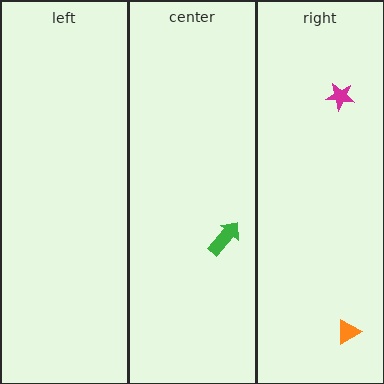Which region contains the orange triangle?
The right region.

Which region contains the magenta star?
The right region.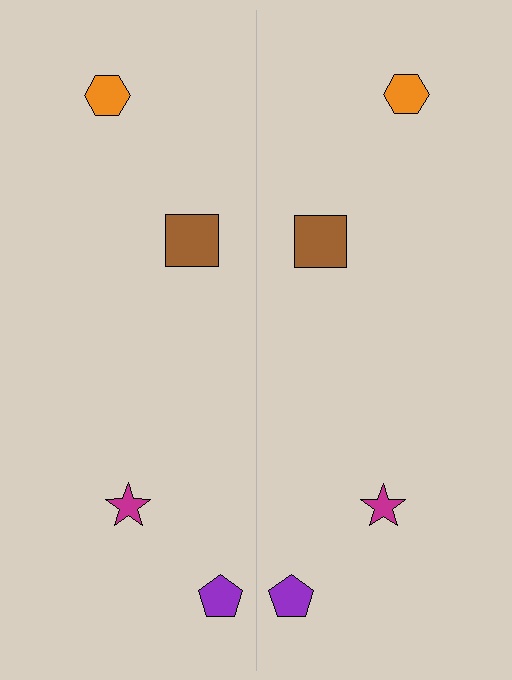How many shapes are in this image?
There are 8 shapes in this image.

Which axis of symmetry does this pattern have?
The pattern has a vertical axis of symmetry running through the center of the image.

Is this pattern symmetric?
Yes, this pattern has bilateral (reflection) symmetry.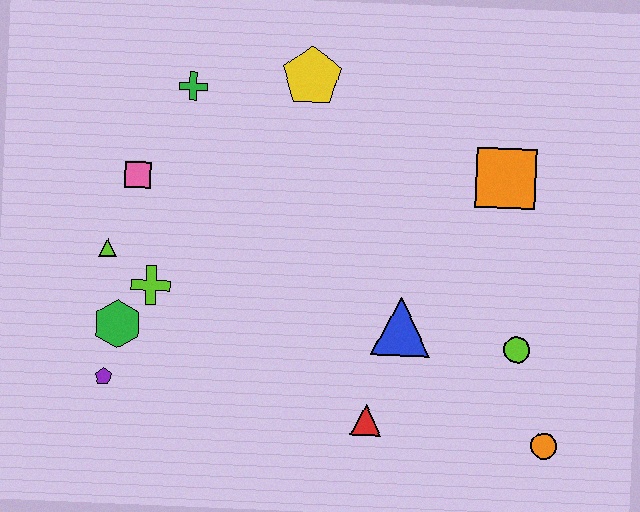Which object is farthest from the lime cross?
The orange circle is farthest from the lime cross.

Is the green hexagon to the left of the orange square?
Yes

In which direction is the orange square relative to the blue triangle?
The orange square is above the blue triangle.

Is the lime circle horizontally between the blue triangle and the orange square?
No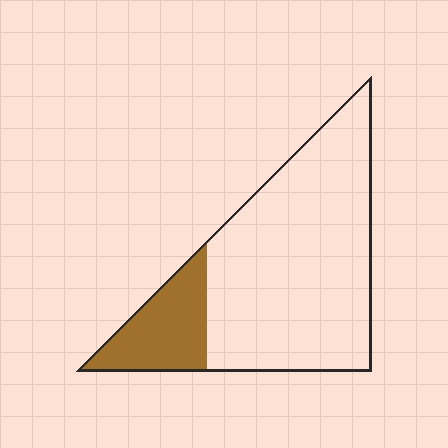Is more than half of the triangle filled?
No.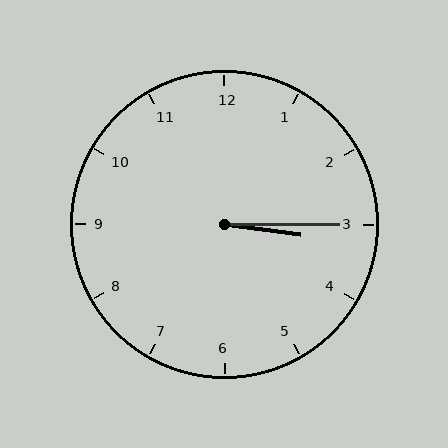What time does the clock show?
3:15.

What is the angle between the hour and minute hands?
Approximately 8 degrees.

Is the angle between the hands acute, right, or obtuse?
It is acute.